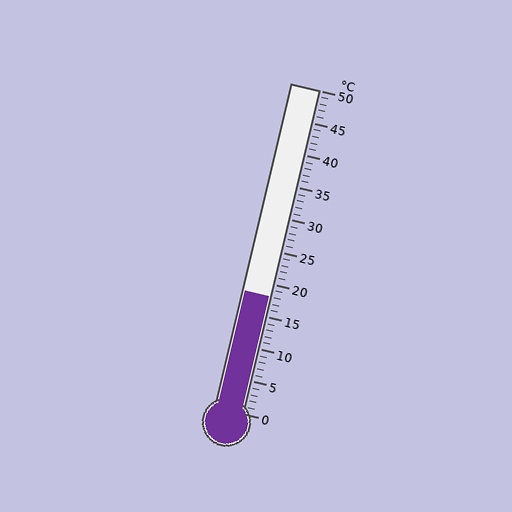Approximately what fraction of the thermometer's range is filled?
The thermometer is filled to approximately 35% of its range.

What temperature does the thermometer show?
The thermometer shows approximately 18°C.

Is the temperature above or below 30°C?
The temperature is below 30°C.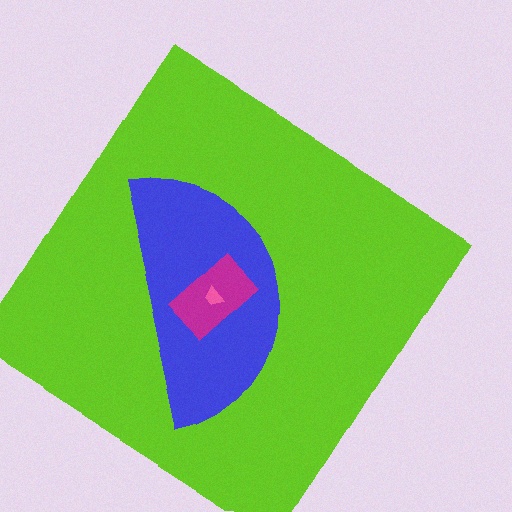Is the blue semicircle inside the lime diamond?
Yes.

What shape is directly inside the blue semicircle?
The magenta rectangle.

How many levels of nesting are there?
4.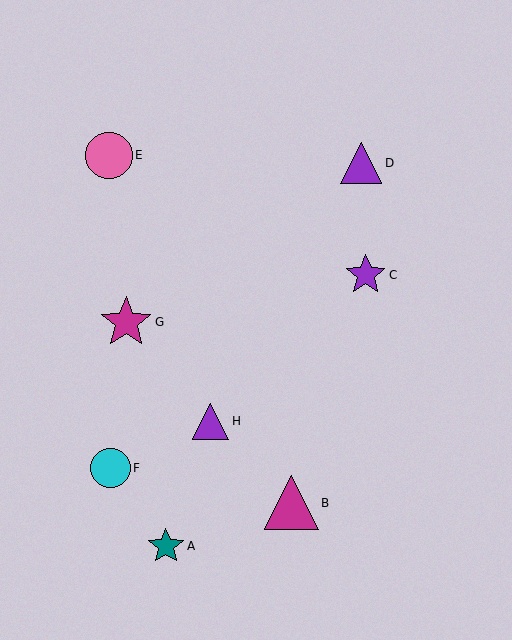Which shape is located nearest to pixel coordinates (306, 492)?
The magenta triangle (labeled B) at (292, 503) is nearest to that location.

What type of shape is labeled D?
Shape D is a purple triangle.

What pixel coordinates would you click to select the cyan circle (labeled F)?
Click at (110, 468) to select the cyan circle F.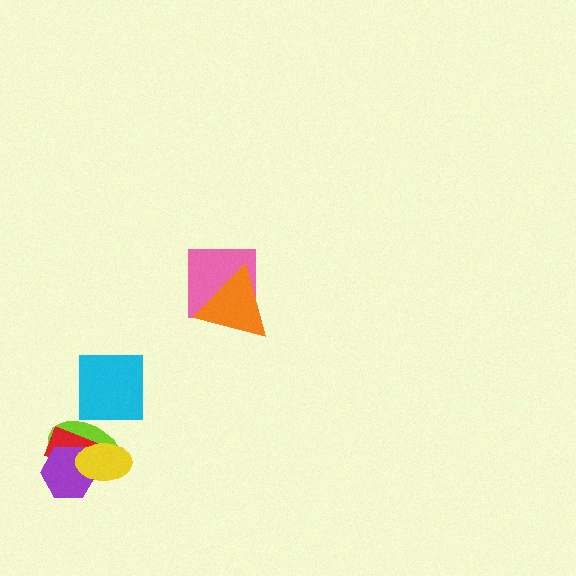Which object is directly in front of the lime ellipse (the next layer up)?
The red rectangle is directly in front of the lime ellipse.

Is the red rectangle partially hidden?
Yes, it is partially covered by another shape.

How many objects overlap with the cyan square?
0 objects overlap with the cyan square.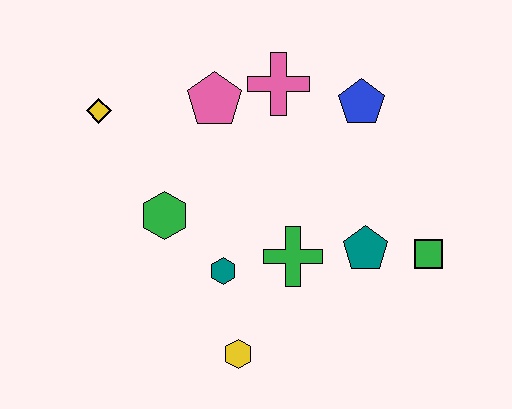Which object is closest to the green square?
The teal pentagon is closest to the green square.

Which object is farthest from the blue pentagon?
The yellow hexagon is farthest from the blue pentagon.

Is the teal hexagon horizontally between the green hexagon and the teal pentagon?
Yes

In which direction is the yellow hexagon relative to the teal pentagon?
The yellow hexagon is to the left of the teal pentagon.